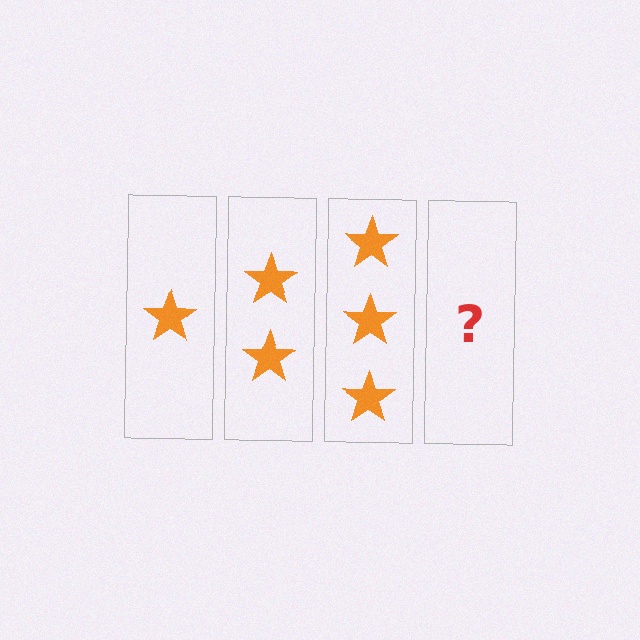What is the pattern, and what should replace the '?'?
The pattern is that each step adds one more star. The '?' should be 4 stars.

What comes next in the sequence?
The next element should be 4 stars.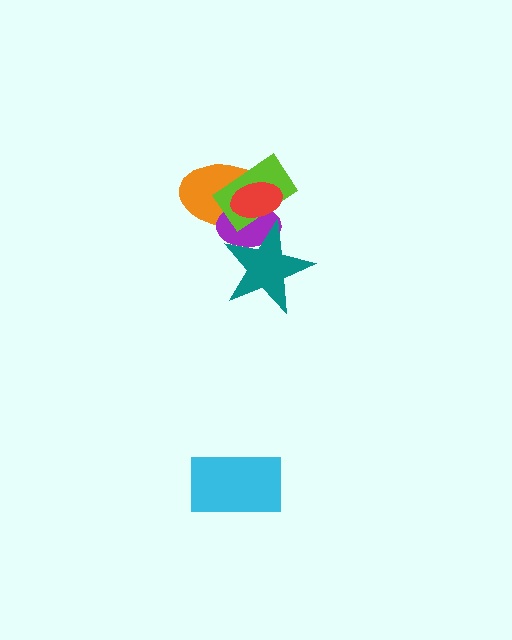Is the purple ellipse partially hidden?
Yes, it is partially covered by another shape.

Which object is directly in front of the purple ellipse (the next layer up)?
The lime rectangle is directly in front of the purple ellipse.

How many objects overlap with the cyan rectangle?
0 objects overlap with the cyan rectangle.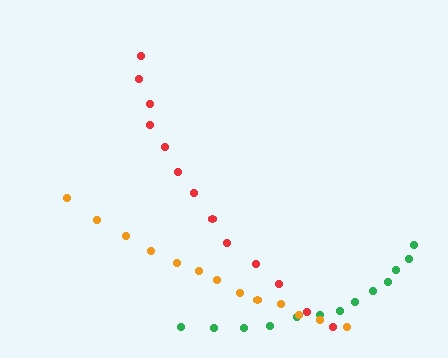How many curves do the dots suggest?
There are 3 distinct paths.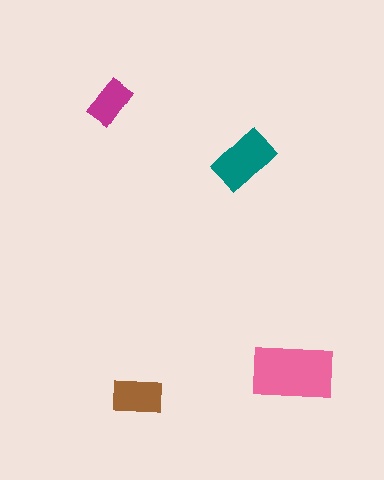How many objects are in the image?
There are 4 objects in the image.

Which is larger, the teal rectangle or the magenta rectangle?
The teal one.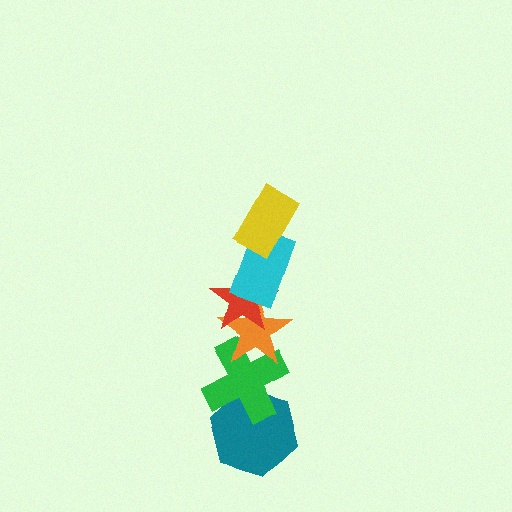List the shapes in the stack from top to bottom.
From top to bottom: the yellow rectangle, the cyan rectangle, the red star, the orange star, the green cross, the teal hexagon.